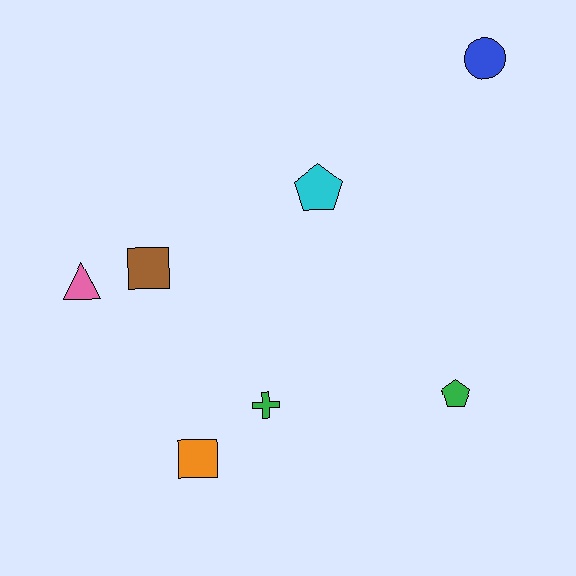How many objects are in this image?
There are 7 objects.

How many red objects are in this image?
There are no red objects.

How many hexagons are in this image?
There are no hexagons.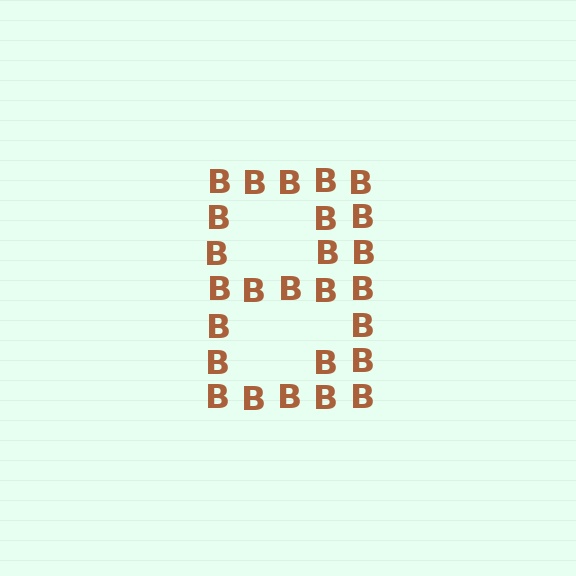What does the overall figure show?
The overall figure shows the letter B.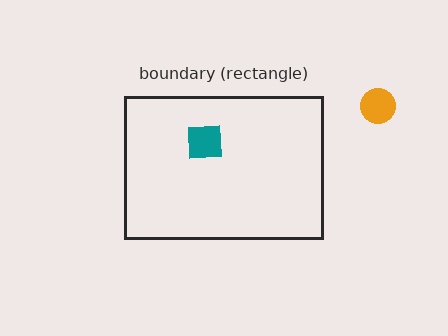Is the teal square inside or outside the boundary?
Inside.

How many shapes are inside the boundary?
1 inside, 1 outside.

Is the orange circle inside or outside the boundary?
Outside.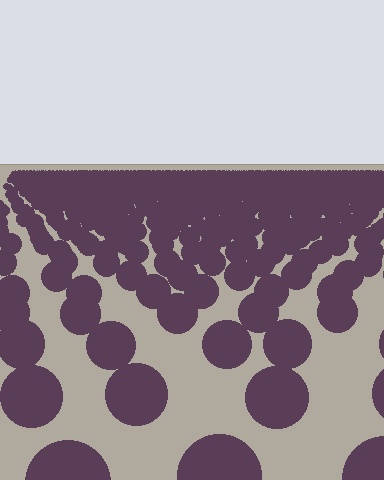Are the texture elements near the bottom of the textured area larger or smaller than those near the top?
Larger. Near the bottom, elements are closer to the viewer and appear at a bigger on-screen size.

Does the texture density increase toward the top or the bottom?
Density increases toward the top.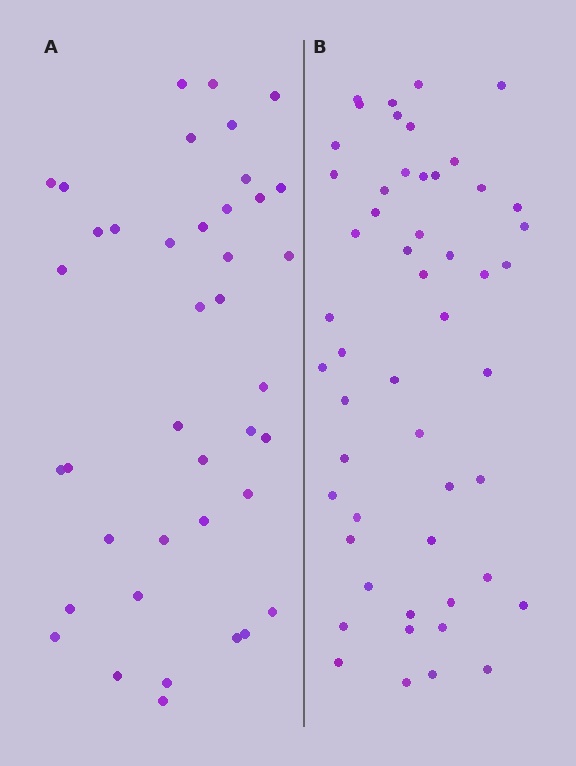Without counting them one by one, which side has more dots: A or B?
Region B (the right region) has more dots.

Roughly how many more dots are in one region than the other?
Region B has roughly 12 or so more dots than region A.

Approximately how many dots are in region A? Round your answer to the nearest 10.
About 40 dots.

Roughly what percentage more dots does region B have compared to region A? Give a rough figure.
About 30% more.